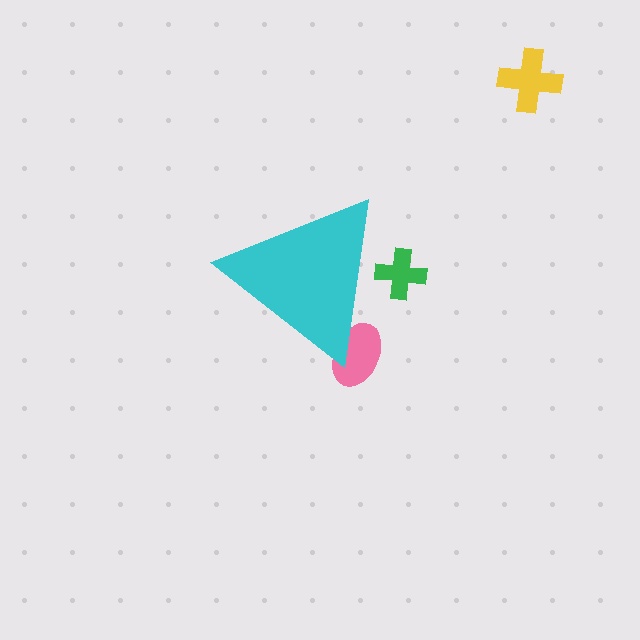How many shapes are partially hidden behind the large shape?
2 shapes are partially hidden.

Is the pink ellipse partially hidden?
Yes, the pink ellipse is partially hidden behind the cyan triangle.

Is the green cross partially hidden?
Yes, the green cross is partially hidden behind the cyan triangle.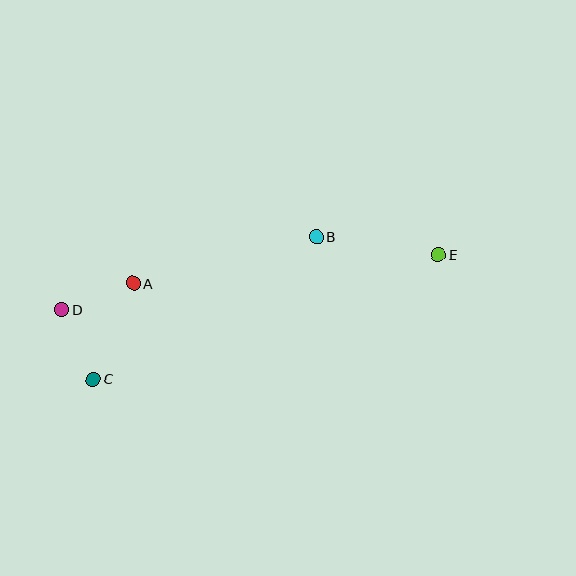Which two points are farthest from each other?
Points D and E are farthest from each other.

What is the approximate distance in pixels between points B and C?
The distance between B and C is approximately 265 pixels.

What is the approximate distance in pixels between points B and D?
The distance between B and D is approximately 265 pixels.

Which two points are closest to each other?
Points A and D are closest to each other.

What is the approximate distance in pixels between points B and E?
The distance between B and E is approximately 123 pixels.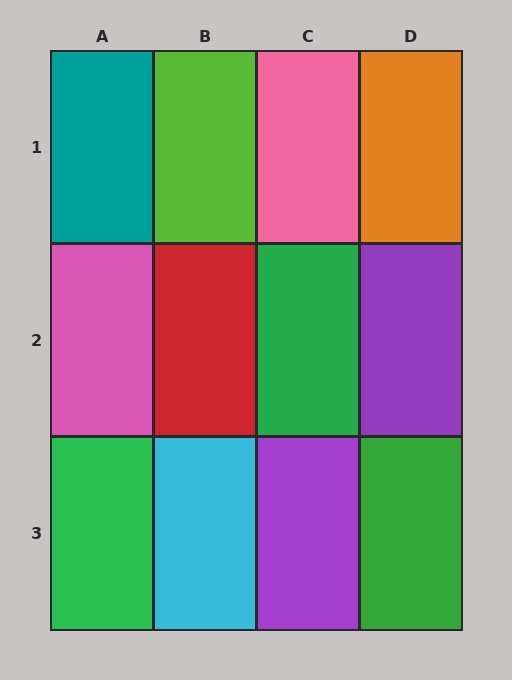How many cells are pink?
2 cells are pink.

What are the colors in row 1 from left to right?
Teal, lime, pink, orange.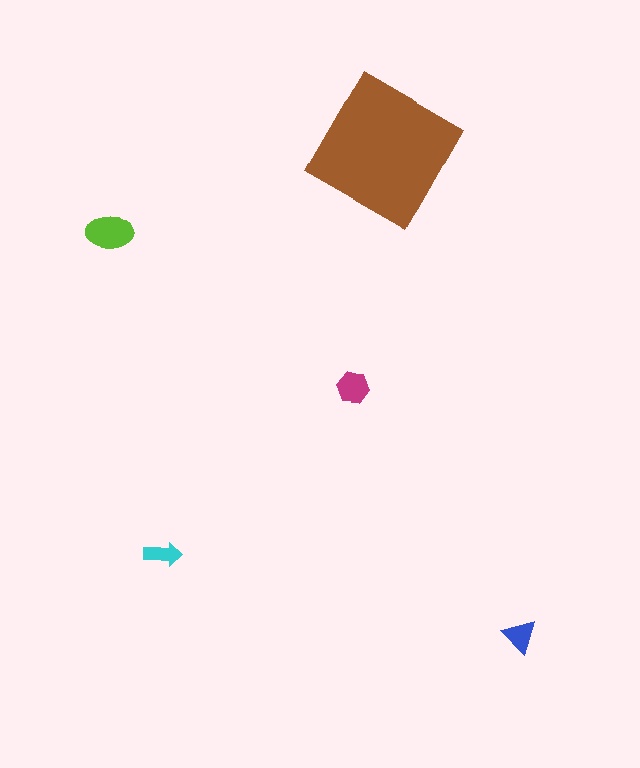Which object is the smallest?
The cyan arrow.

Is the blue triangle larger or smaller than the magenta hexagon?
Smaller.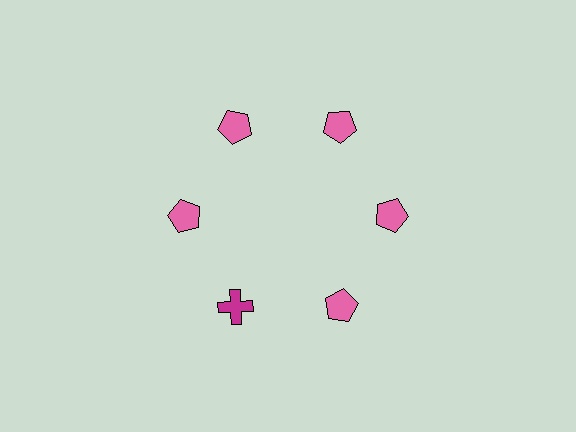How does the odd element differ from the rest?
It differs in both color (magenta instead of pink) and shape (cross instead of pentagon).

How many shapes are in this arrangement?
There are 6 shapes arranged in a ring pattern.